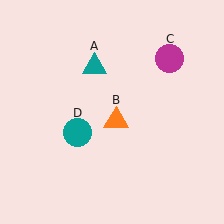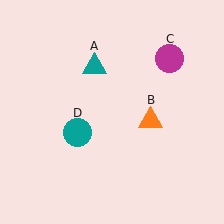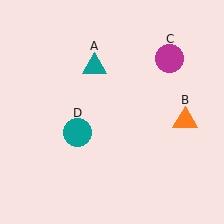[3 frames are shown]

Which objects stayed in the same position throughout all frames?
Teal triangle (object A) and magenta circle (object C) and teal circle (object D) remained stationary.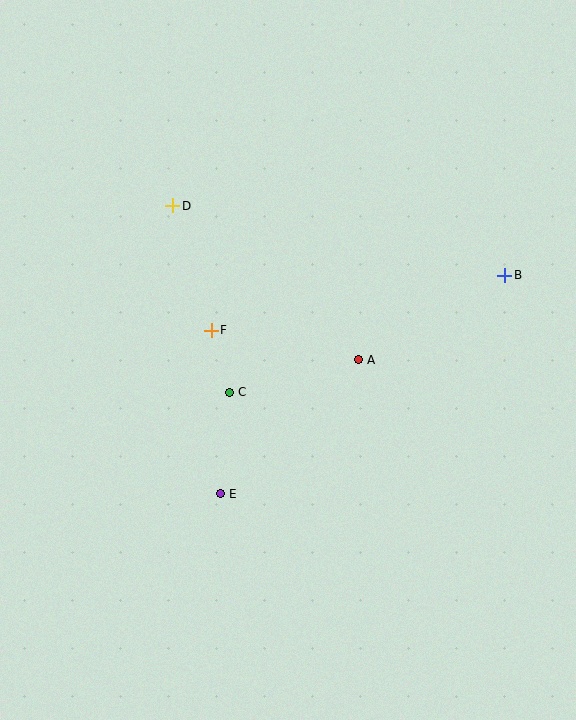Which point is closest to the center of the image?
Point C at (229, 392) is closest to the center.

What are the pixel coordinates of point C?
Point C is at (229, 392).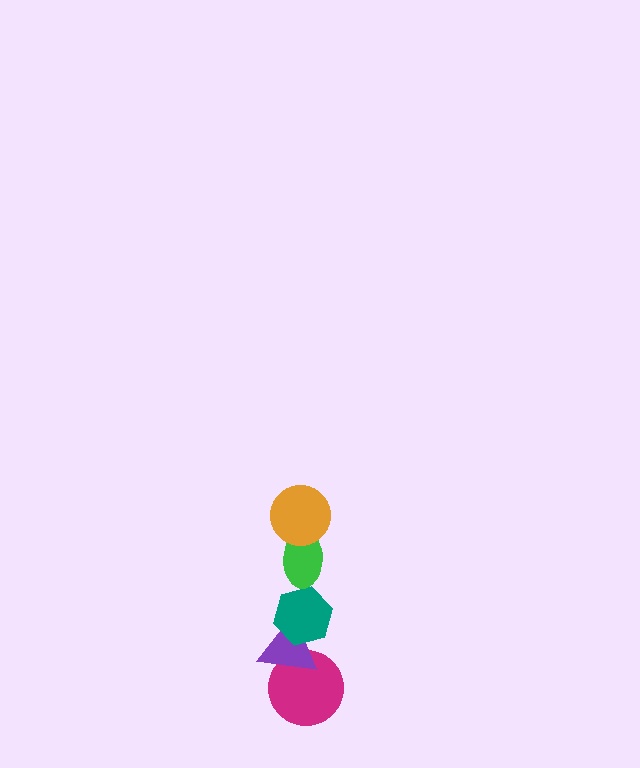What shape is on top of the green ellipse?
The orange circle is on top of the green ellipse.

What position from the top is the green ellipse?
The green ellipse is 2nd from the top.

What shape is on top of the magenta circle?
The purple triangle is on top of the magenta circle.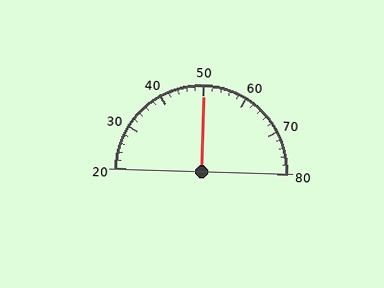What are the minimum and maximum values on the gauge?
The gauge ranges from 20 to 80.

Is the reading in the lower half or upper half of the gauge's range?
The reading is in the upper half of the range (20 to 80).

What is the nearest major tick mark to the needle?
The nearest major tick mark is 50.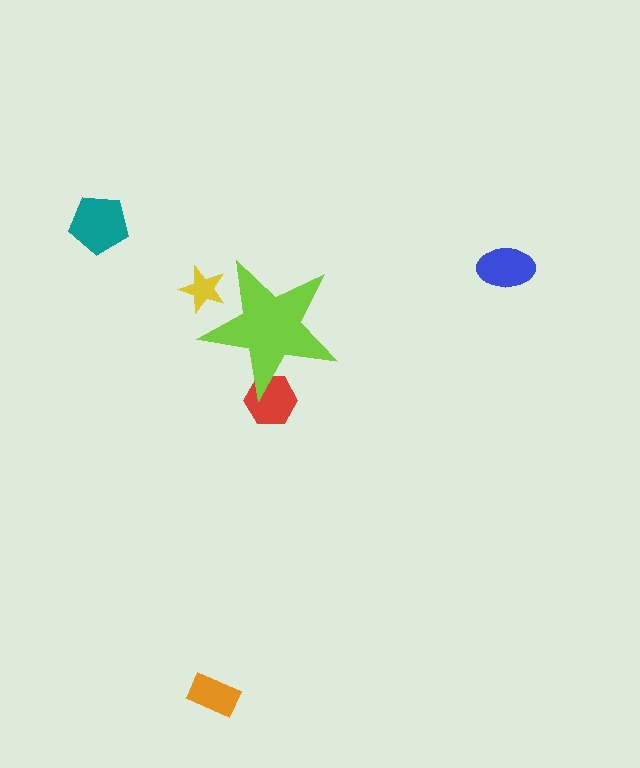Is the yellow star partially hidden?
Yes, the yellow star is partially hidden behind the lime star.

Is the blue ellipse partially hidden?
No, the blue ellipse is fully visible.